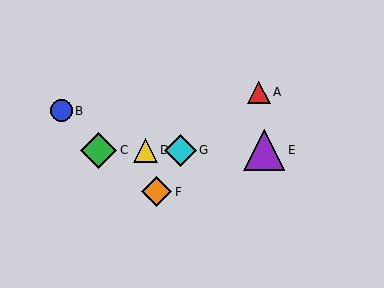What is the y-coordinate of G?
Object G is at y≈150.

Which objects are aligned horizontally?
Objects C, D, E, G are aligned horizontally.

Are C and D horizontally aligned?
Yes, both are at y≈150.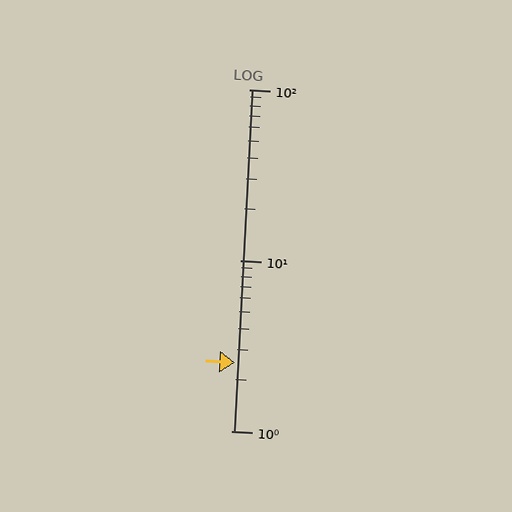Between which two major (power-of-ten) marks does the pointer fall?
The pointer is between 1 and 10.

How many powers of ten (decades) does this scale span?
The scale spans 2 decades, from 1 to 100.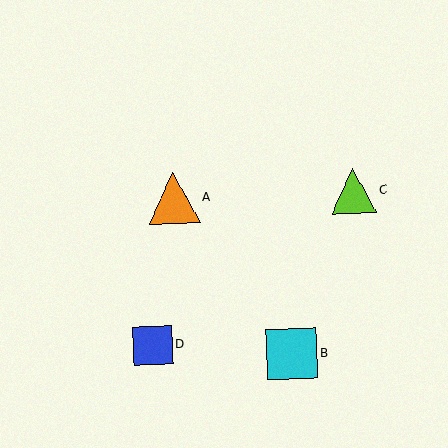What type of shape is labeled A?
Shape A is an orange triangle.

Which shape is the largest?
The orange triangle (labeled A) is the largest.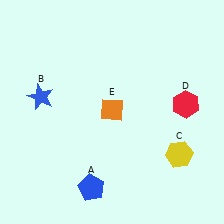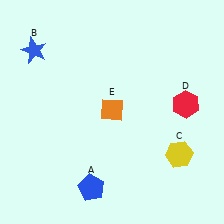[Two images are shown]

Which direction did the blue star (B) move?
The blue star (B) moved up.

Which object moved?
The blue star (B) moved up.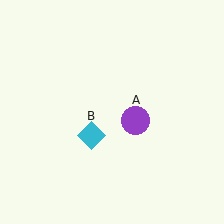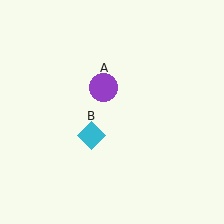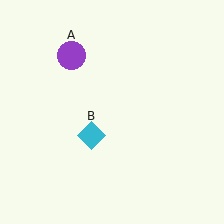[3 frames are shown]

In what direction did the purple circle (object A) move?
The purple circle (object A) moved up and to the left.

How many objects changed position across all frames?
1 object changed position: purple circle (object A).